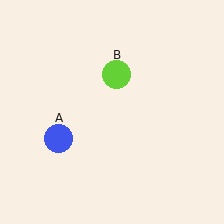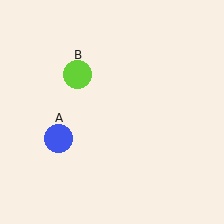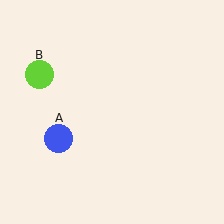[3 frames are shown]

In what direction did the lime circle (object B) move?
The lime circle (object B) moved left.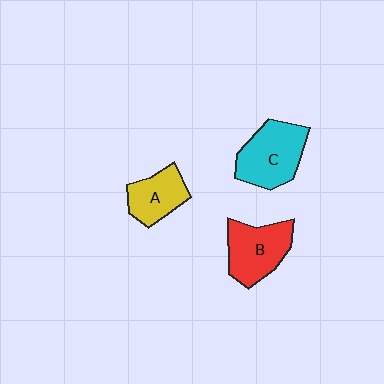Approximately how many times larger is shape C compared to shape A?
Approximately 1.5 times.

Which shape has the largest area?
Shape C (cyan).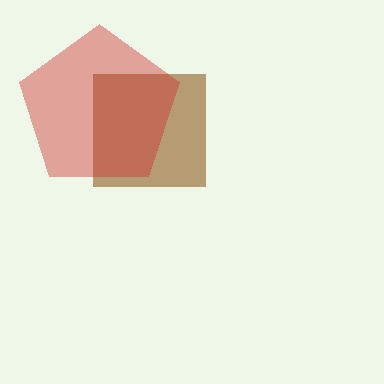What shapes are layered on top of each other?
The layered shapes are: a brown square, a red pentagon.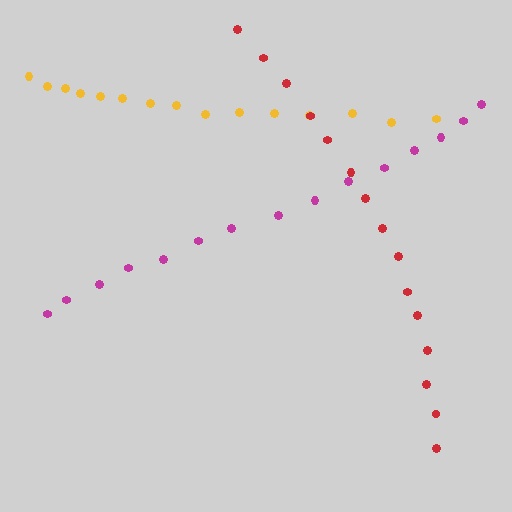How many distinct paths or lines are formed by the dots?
There are 3 distinct paths.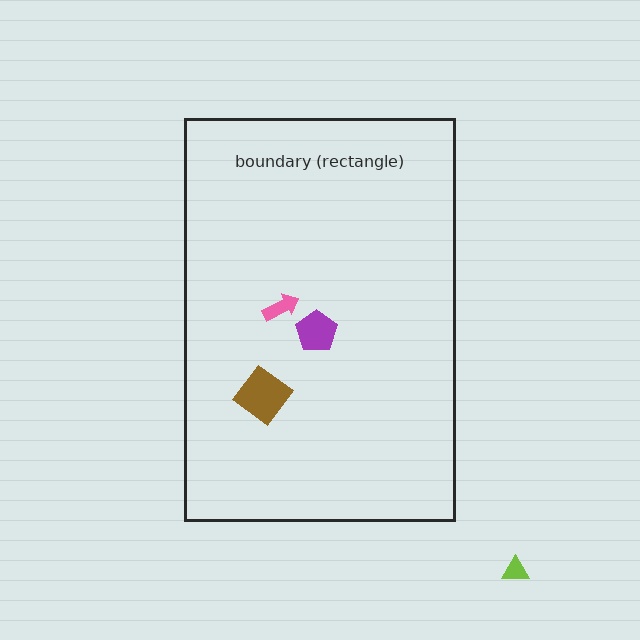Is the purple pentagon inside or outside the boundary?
Inside.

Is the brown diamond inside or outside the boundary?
Inside.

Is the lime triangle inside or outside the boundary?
Outside.